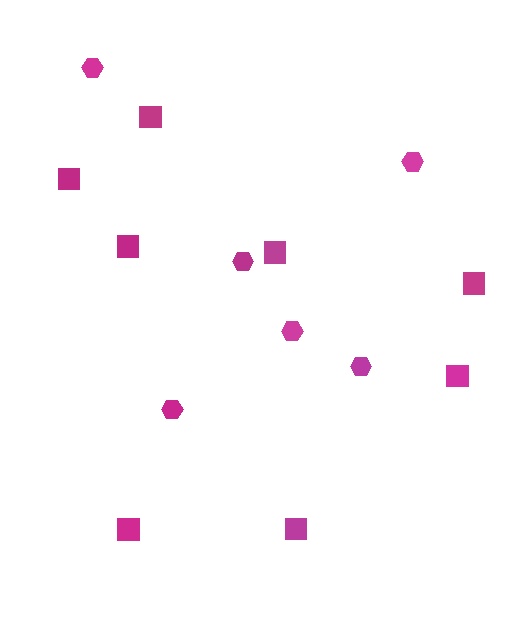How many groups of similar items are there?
There are 2 groups: one group of squares (8) and one group of hexagons (6).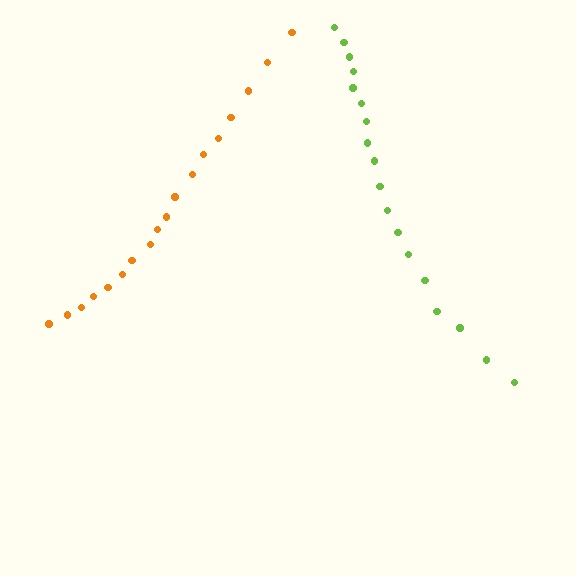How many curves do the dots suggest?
There are 2 distinct paths.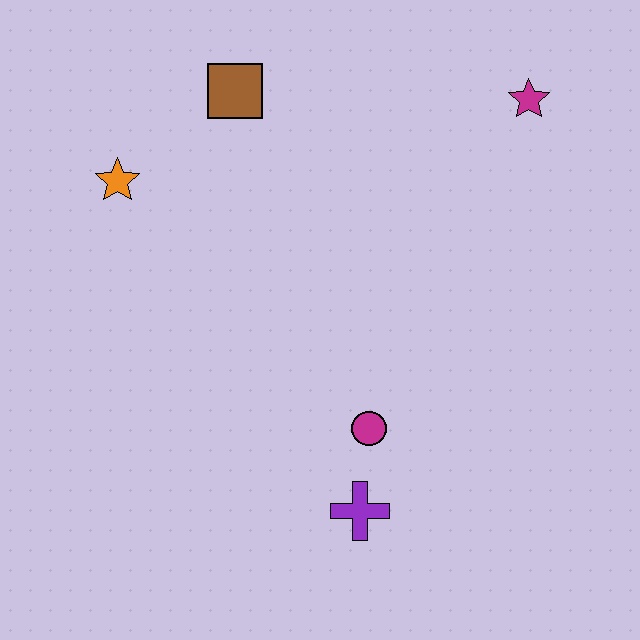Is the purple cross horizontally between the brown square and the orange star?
No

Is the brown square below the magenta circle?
No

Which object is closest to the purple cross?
The magenta circle is closest to the purple cross.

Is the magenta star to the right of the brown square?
Yes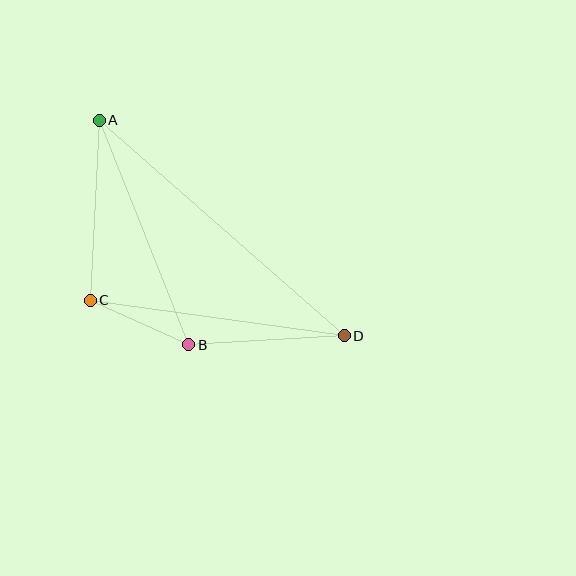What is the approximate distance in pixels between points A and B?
The distance between A and B is approximately 242 pixels.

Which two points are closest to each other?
Points B and C are closest to each other.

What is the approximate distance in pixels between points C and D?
The distance between C and D is approximately 257 pixels.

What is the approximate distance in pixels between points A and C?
The distance between A and C is approximately 180 pixels.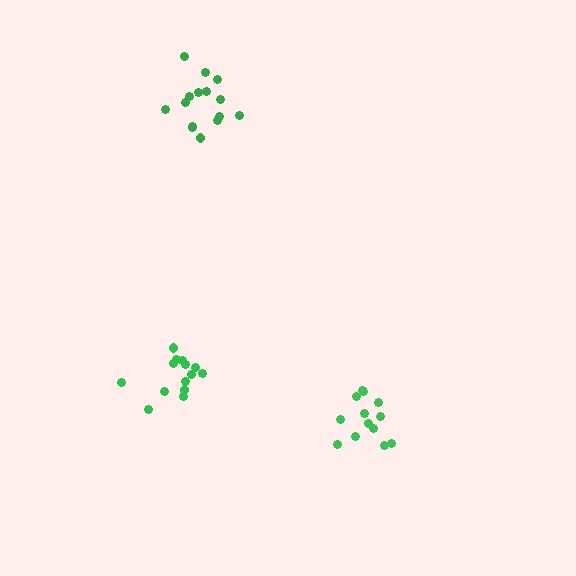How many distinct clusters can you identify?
There are 3 distinct clusters.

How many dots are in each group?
Group 1: 13 dots, Group 2: 14 dots, Group 3: 15 dots (42 total).